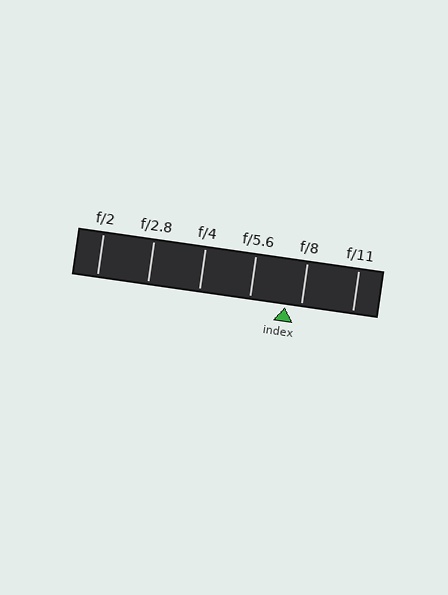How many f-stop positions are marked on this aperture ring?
There are 6 f-stop positions marked.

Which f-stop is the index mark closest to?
The index mark is closest to f/8.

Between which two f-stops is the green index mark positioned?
The index mark is between f/5.6 and f/8.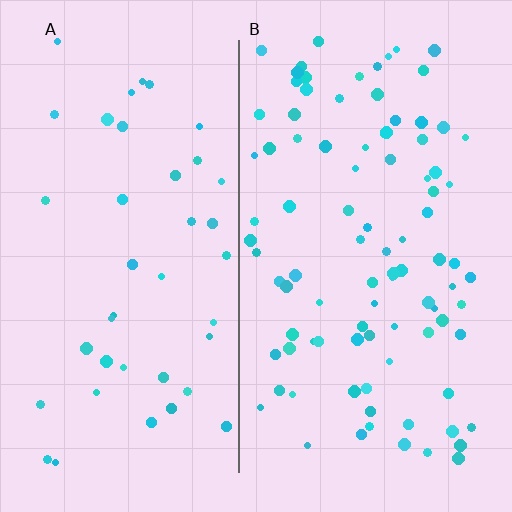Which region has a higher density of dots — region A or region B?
B (the right).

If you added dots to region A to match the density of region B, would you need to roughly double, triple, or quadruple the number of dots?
Approximately double.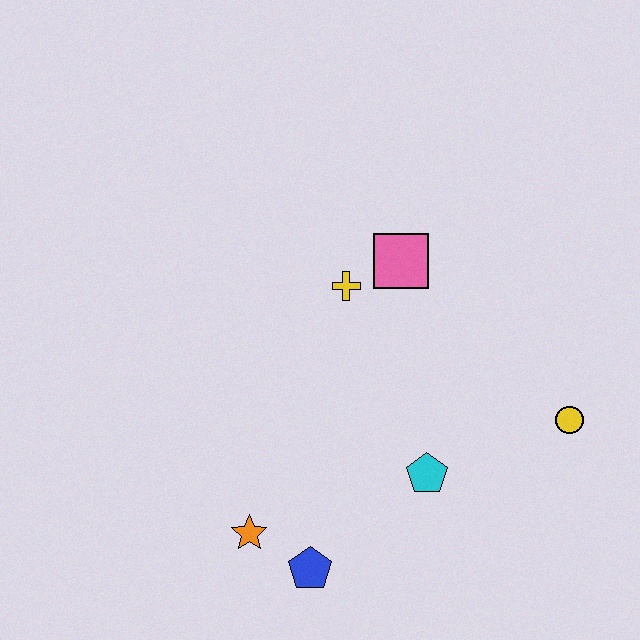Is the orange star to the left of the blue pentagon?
Yes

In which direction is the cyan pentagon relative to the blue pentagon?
The cyan pentagon is to the right of the blue pentagon.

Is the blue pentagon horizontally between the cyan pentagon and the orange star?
Yes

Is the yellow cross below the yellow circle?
No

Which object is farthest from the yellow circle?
The orange star is farthest from the yellow circle.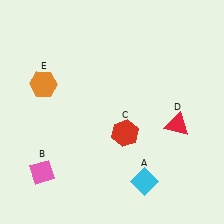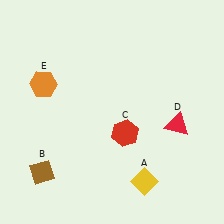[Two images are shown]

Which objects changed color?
A changed from cyan to yellow. B changed from pink to brown.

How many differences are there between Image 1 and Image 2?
There are 2 differences between the two images.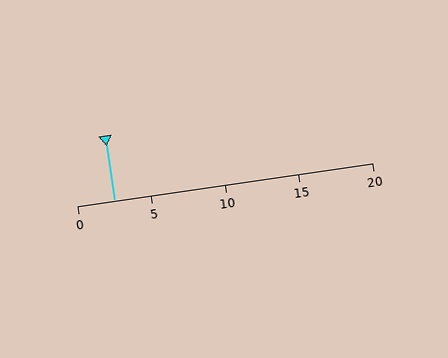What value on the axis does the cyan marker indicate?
The marker indicates approximately 2.5.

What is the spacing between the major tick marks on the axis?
The major ticks are spaced 5 apart.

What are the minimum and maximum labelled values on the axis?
The axis runs from 0 to 20.